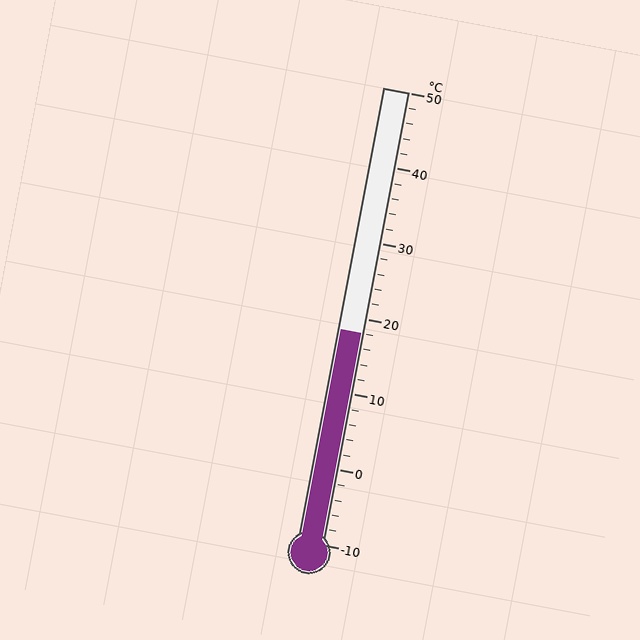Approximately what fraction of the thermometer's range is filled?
The thermometer is filled to approximately 45% of its range.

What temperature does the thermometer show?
The thermometer shows approximately 18°C.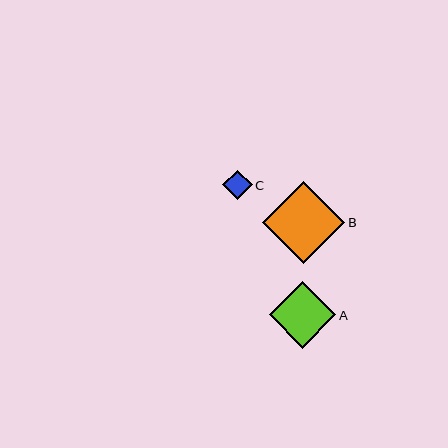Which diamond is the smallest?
Diamond C is the smallest with a size of approximately 29 pixels.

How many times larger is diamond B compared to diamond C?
Diamond B is approximately 2.8 times the size of diamond C.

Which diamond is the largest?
Diamond B is the largest with a size of approximately 82 pixels.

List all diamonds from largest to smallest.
From largest to smallest: B, A, C.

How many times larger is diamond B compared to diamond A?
Diamond B is approximately 1.2 times the size of diamond A.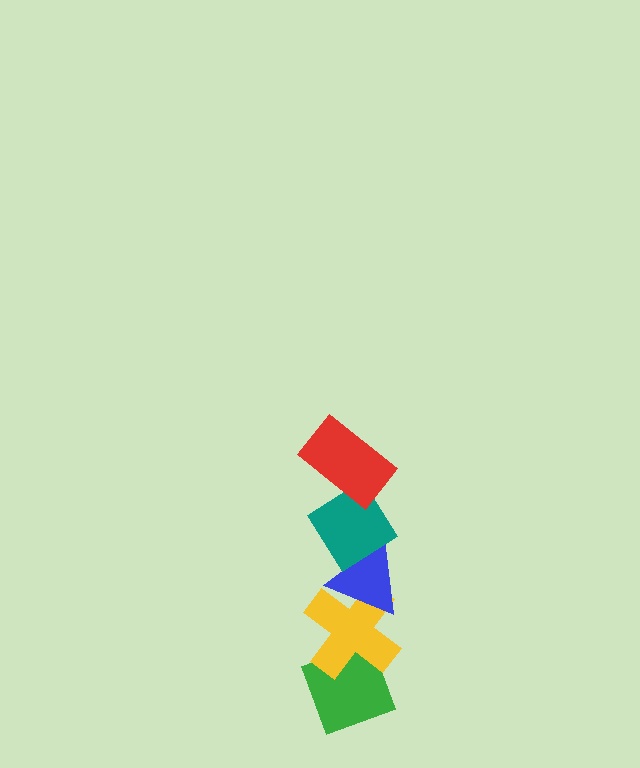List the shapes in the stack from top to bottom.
From top to bottom: the red rectangle, the teal diamond, the blue triangle, the yellow cross, the green diamond.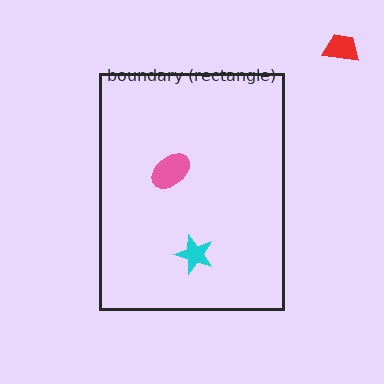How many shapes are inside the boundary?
2 inside, 1 outside.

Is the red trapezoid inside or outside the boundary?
Outside.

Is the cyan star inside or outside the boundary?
Inside.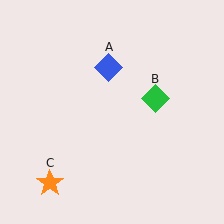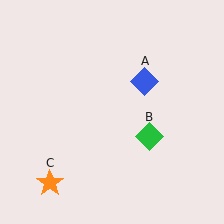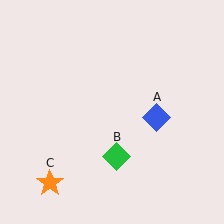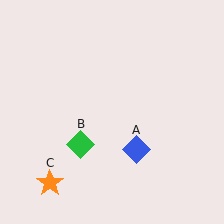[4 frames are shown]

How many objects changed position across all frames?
2 objects changed position: blue diamond (object A), green diamond (object B).